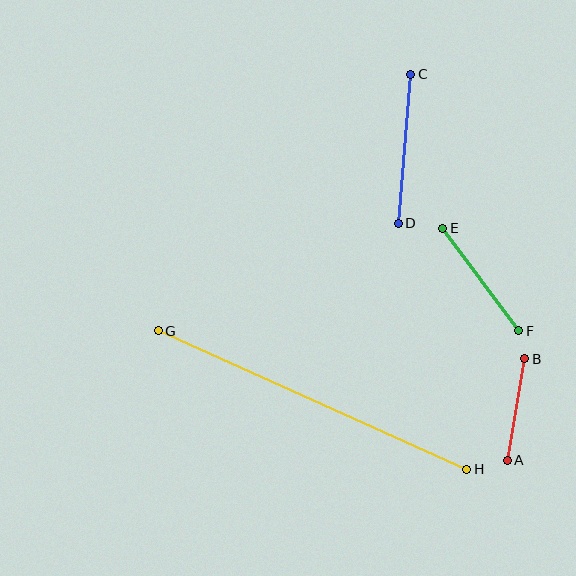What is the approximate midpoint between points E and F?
The midpoint is at approximately (481, 279) pixels.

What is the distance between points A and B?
The distance is approximately 103 pixels.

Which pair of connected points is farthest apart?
Points G and H are farthest apart.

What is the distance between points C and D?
The distance is approximately 150 pixels.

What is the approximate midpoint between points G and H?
The midpoint is at approximately (313, 400) pixels.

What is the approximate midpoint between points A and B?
The midpoint is at approximately (516, 409) pixels.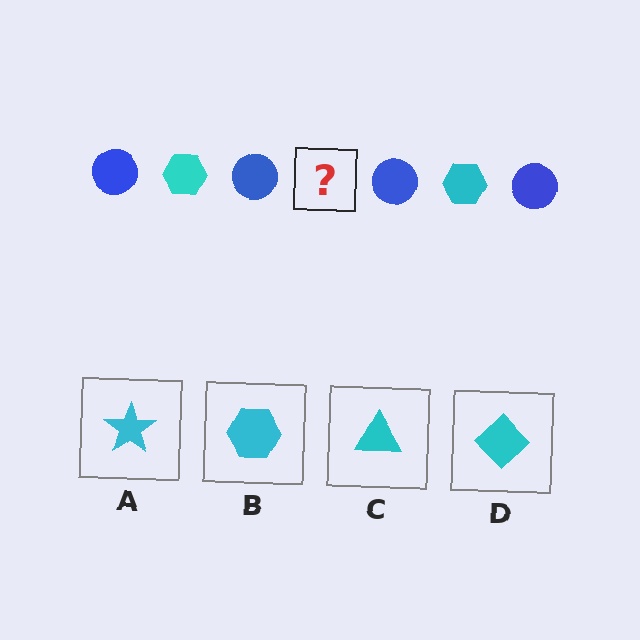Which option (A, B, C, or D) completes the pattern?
B.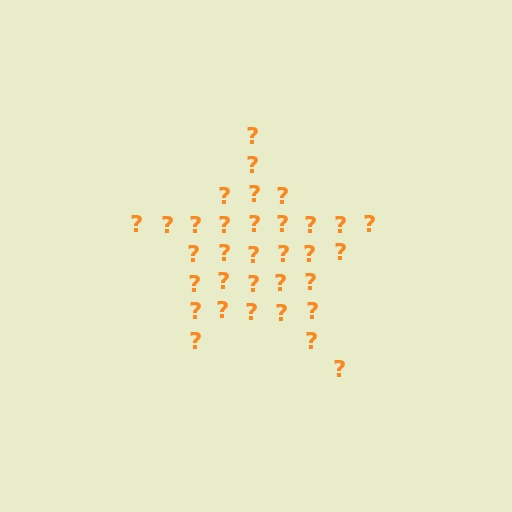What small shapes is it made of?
It is made of small question marks.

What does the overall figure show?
The overall figure shows a star.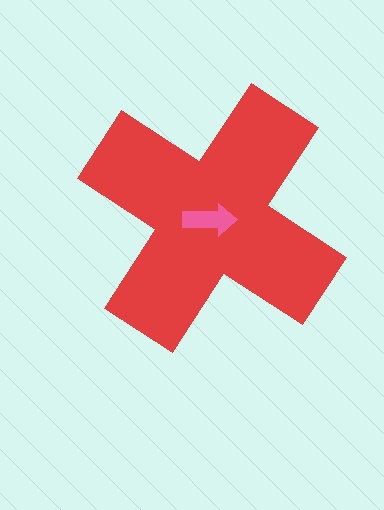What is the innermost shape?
The pink arrow.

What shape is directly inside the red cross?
The pink arrow.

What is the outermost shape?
The red cross.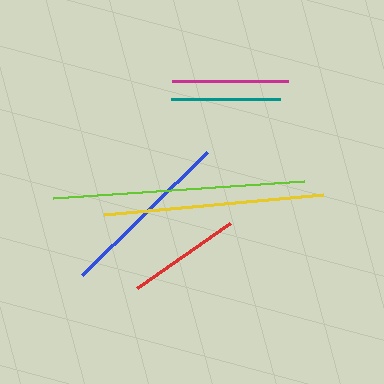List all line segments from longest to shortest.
From longest to shortest: lime, yellow, blue, magenta, red, teal.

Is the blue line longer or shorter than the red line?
The blue line is longer than the red line.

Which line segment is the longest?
The lime line is the longest at approximately 251 pixels.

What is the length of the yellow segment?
The yellow segment is approximately 220 pixels long.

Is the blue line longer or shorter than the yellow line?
The yellow line is longer than the blue line.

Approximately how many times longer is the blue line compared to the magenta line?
The blue line is approximately 1.5 times the length of the magenta line.